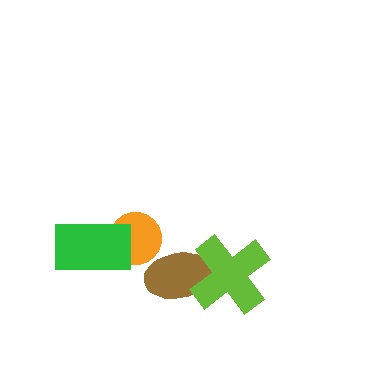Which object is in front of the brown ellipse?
The lime cross is in front of the brown ellipse.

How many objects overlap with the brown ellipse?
1 object overlaps with the brown ellipse.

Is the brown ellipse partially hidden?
Yes, it is partially covered by another shape.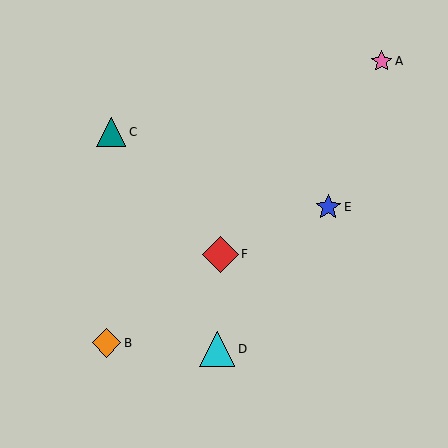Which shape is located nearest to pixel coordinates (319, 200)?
The blue star (labeled E) at (328, 207) is nearest to that location.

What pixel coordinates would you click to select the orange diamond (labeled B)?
Click at (106, 343) to select the orange diamond B.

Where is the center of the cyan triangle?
The center of the cyan triangle is at (217, 349).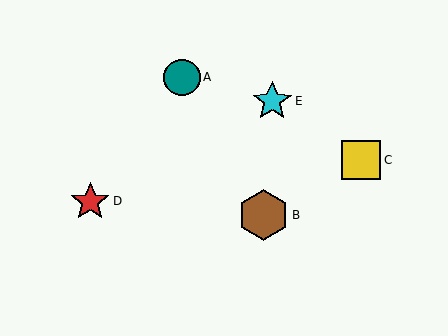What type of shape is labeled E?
Shape E is a cyan star.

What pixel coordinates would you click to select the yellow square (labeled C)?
Click at (361, 160) to select the yellow square C.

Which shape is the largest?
The brown hexagon (labeled B) is the largest.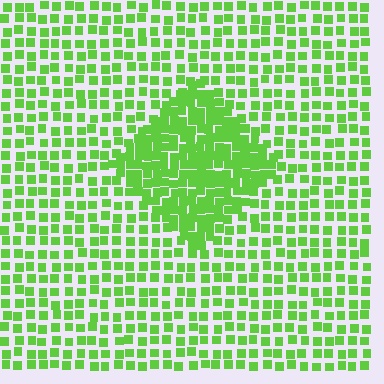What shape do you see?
I see a diamond.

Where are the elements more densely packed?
The elements are more densely packed inside the diamond boundary.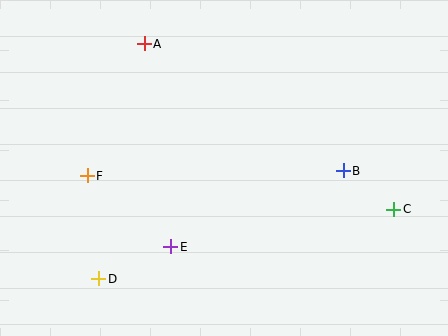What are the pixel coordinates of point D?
Point D is at (99, 279).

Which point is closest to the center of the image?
Point E at (171, 247) is closest to the center.